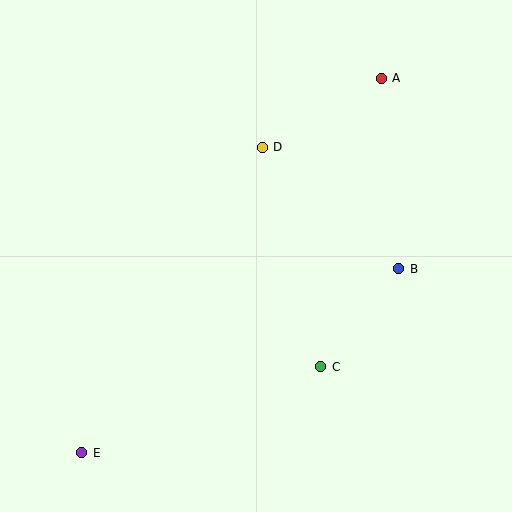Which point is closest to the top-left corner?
Point D is closest to the top-left corner.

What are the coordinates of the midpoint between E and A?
The midpoint between E and A is at (231, 266).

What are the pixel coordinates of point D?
Point D is at (262, 147).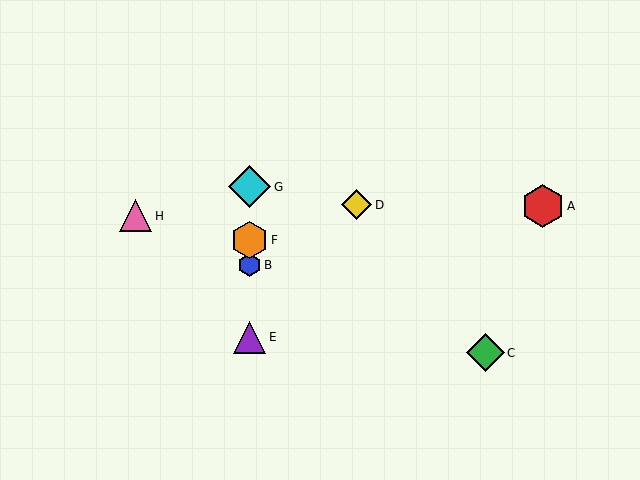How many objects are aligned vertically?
4 objects (B, E, F, G) are aligned vertically.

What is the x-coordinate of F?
Object F is at x≈250.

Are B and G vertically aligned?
Yes, both are at x≈250.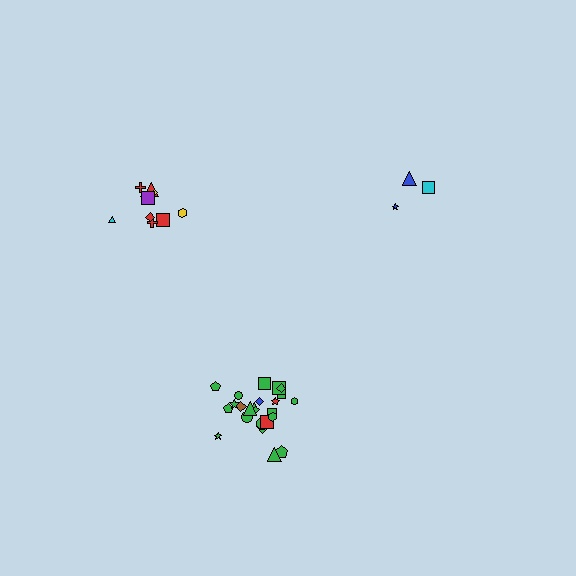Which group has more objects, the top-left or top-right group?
The top-left group.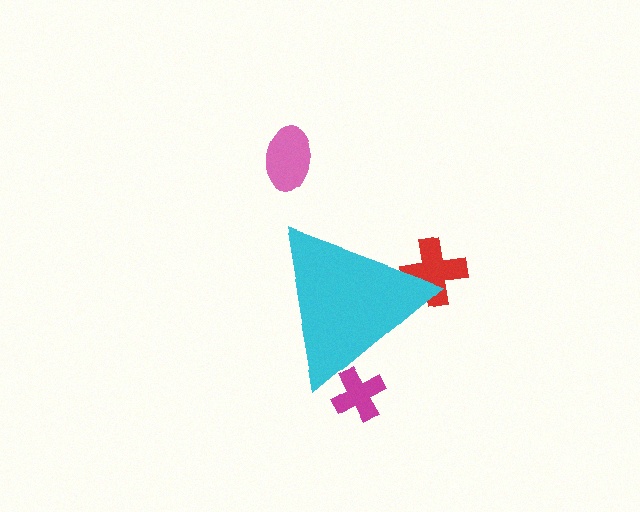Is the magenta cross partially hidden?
Yes, the magenta cross is partially hidden behind the cyan triangle.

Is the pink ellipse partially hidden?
No, the pink ellipse is fully visible.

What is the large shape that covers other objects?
A cyan triangle.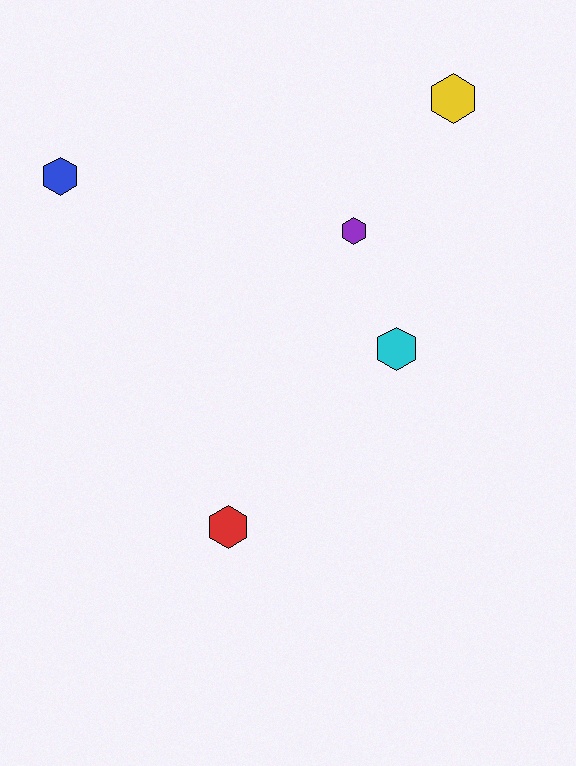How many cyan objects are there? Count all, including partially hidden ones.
There is 1 cyan object.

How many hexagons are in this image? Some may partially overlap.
There are 5 hexagons.